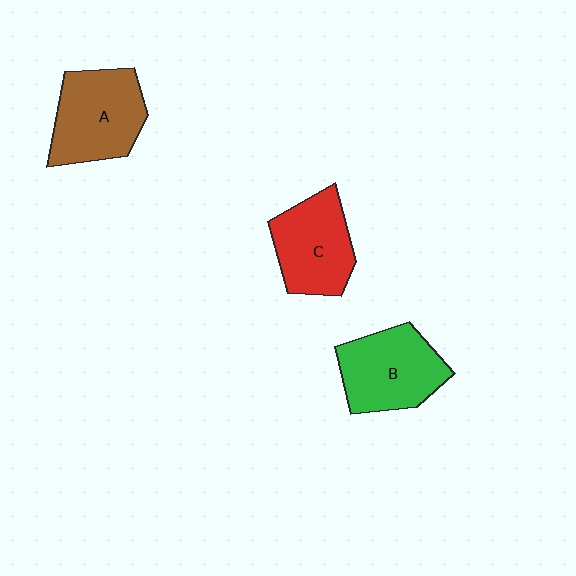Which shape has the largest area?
Shape A (brown).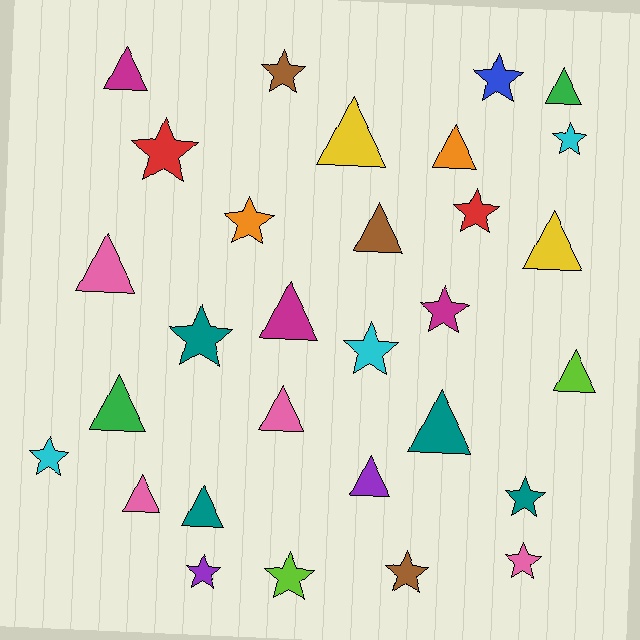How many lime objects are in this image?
There are 2 lime objects.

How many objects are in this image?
There are 30 objects.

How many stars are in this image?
There are 15 stars.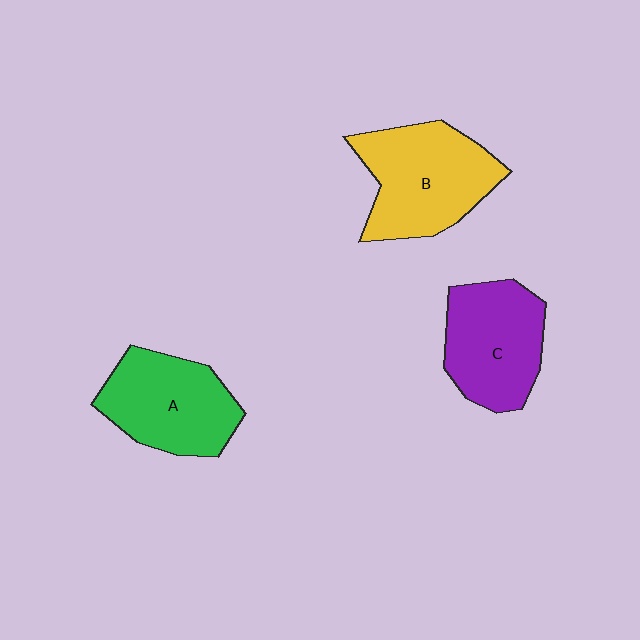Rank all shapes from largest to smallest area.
From largest to smallest: B (yellow), A (green), C (purple).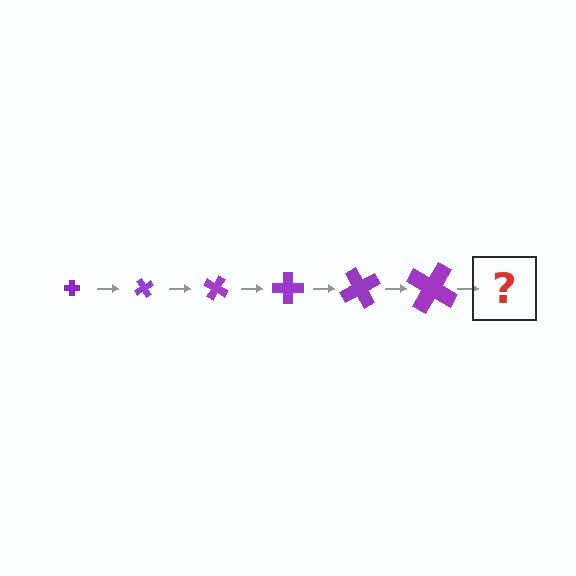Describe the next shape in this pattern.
It should be a cross, larger than the previous one and rotated 360 degrees from the start.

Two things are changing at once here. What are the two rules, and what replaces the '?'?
The two rules are that the cross grows larger each step and it rotates 60 degrees each step. The '?' should be a cross, larger than the previous one and rotated 360 degrees from the start.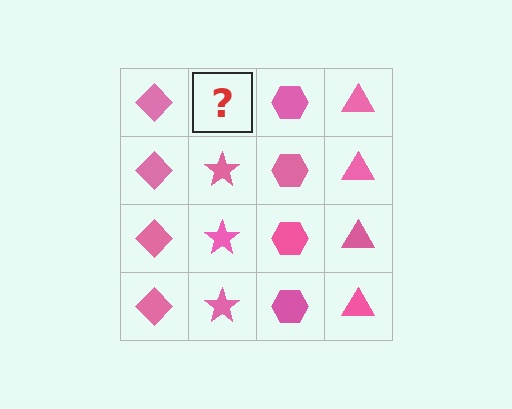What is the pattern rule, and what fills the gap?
The rule is that each column has a consistent shape. The gap should be filled with a pink star.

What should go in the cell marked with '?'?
The missing cell should contain a pink star.